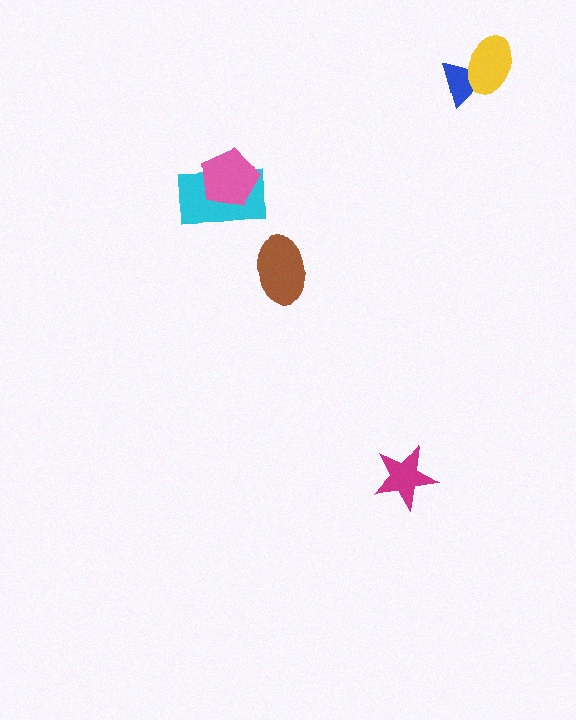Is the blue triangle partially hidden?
Yes, it is partially covered by another shape.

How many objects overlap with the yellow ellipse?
1 object overlaps with the yellow ellipse.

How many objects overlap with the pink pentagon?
1 object overlaps with the pink pentagon.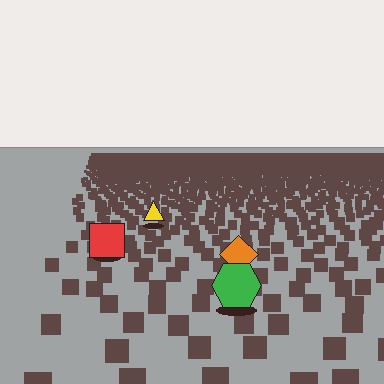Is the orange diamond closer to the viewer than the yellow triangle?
Yes. The orange diamond is closer — you can tell from the texture gradient: the ground texture is coarser near it.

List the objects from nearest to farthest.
From nearest to farthest: the green hexagon, the orange diamond, the red square, the yellow triangle.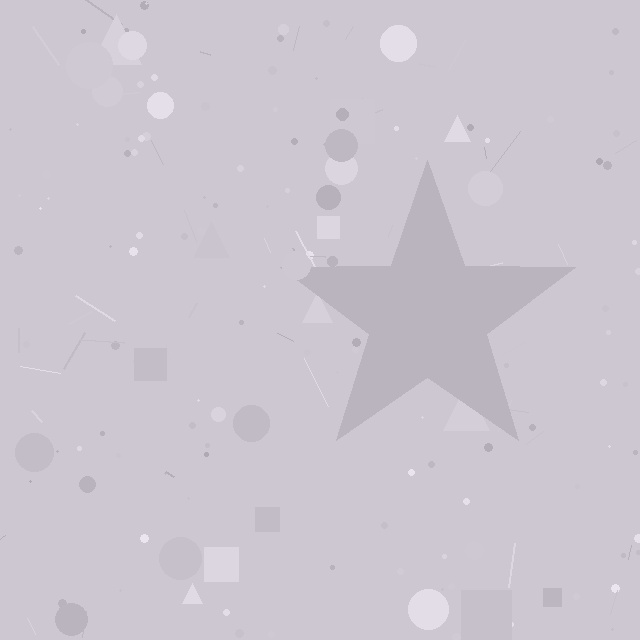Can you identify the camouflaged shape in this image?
The camouflaged shape is a star.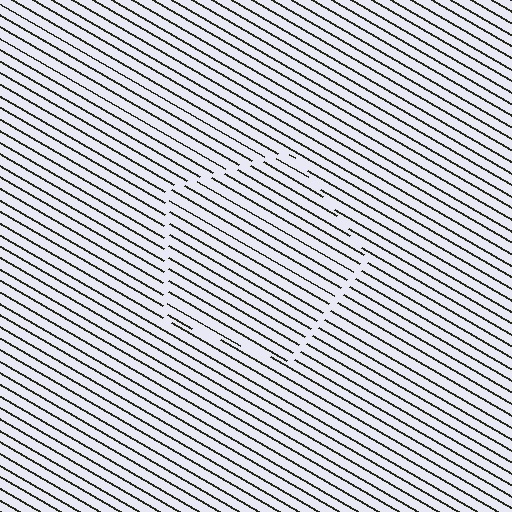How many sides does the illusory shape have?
5 sides — the line-ends trace a pentagon.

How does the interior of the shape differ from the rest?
The interior of the shape contains the same grating, shifted by half a period — the contour is defined by the phase discontinuity where line-ends from the inner and outer gratings abut.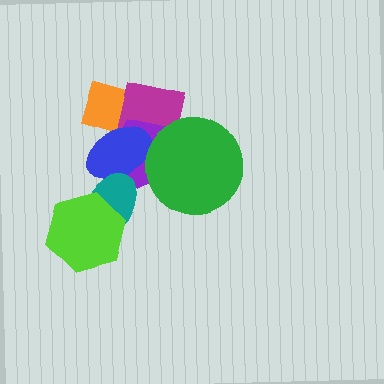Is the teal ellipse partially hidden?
Yes, it is partially covered by another shape.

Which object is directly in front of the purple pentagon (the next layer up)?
The blue ellipse is directly in front of the purple pentagon.